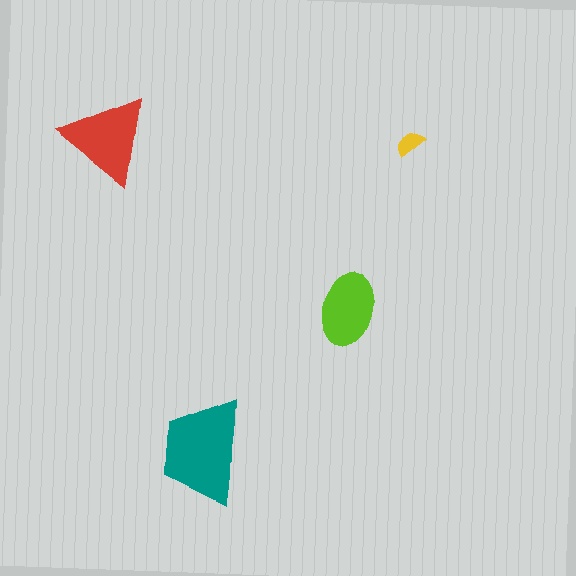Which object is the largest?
The teal trapezoid.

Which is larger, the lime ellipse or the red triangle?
The red triangle.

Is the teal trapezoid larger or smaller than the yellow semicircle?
Larger.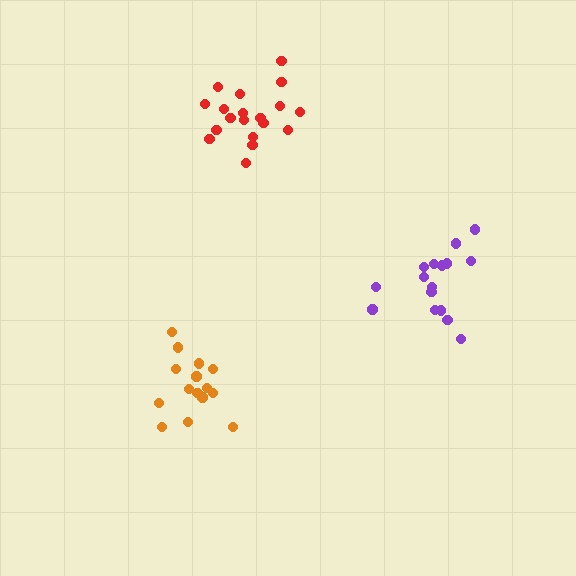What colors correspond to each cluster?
The clusters are colored: purple, orange, red.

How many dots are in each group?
Group 1: 16 dots, Group 2: 15 dots, Group 3: 19 dots (50 total).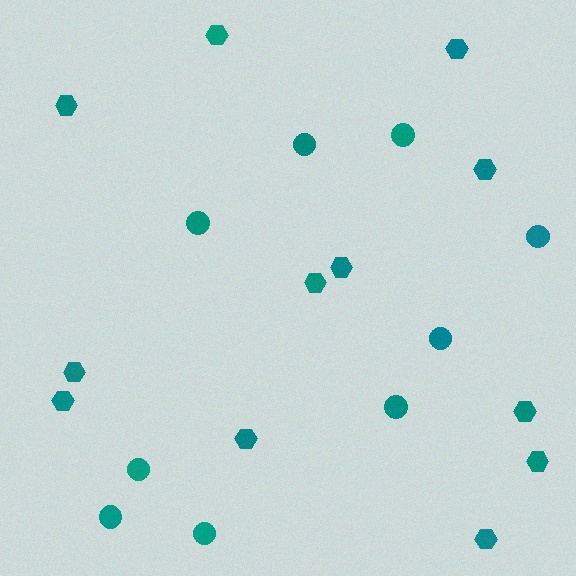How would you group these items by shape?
There are 2 groups: one group of hexagons (12) and one group of circles (9).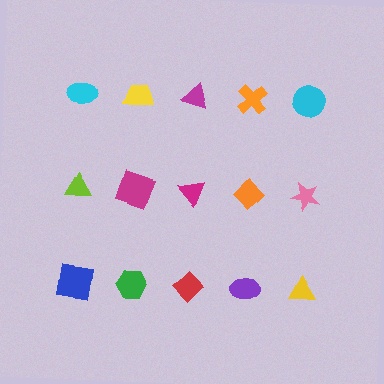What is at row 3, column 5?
A yellow triangle.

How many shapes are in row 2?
5 shapes.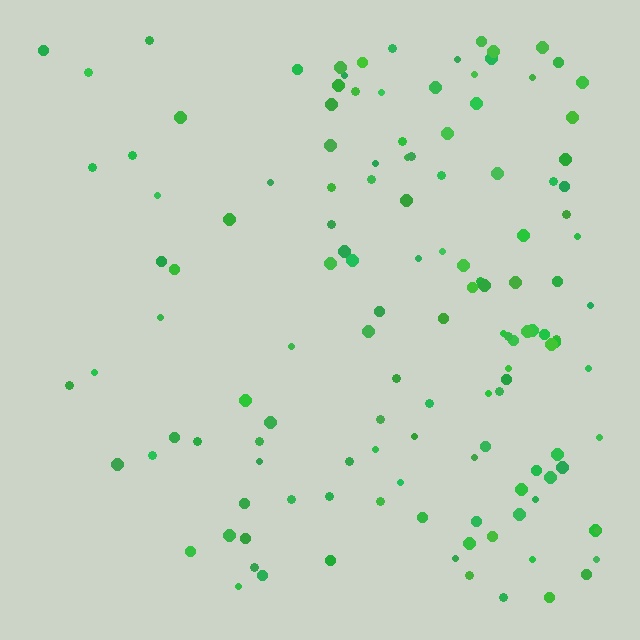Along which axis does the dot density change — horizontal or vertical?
Horizontal.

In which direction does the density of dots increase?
From left to right, with the right side densest.